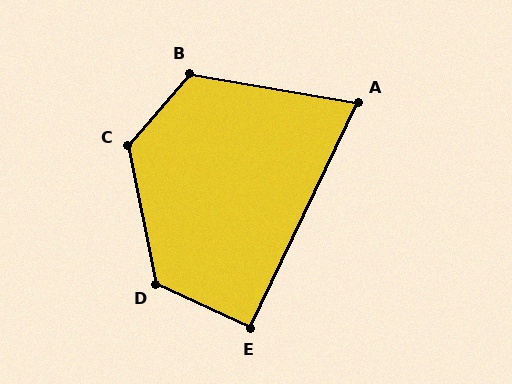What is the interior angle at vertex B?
Approximately 120 degrees (obtuse).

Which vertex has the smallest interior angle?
A, at approximately 74 degrees.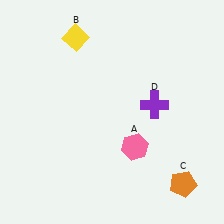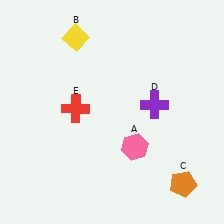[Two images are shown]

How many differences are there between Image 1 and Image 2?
There is 1 difference between the two images.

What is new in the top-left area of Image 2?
A red cross (E) was added in the top-left area of Image 2.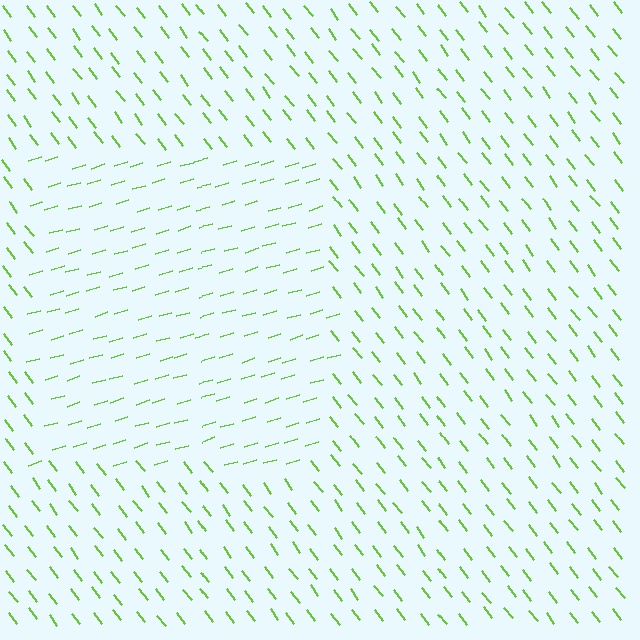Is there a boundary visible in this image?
Yes, there is a texture boundary formed by a change in line orientation.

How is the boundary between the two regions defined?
The boundary is defined purely by a change in line orientation (approximately 69 degrees difference). All lines are the same color and thickness.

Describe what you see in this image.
The image is filled with small lime line segments. A rectangle region in the image has lines oriented differently from the surrounding lines, creating a visible texture boundary.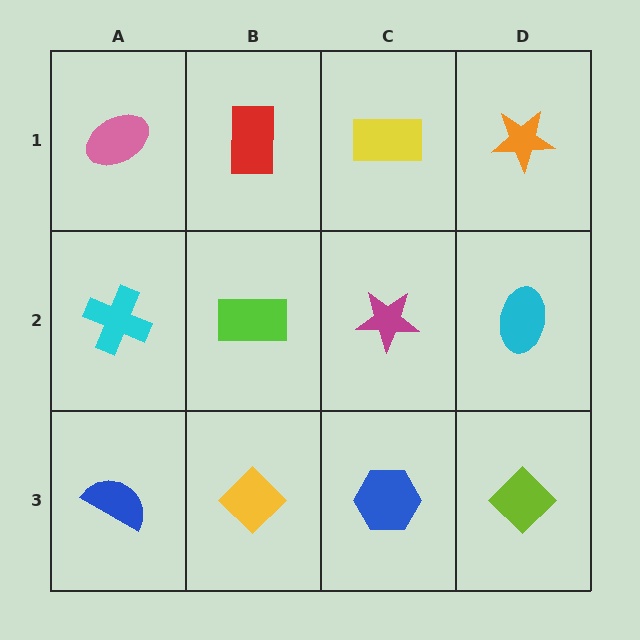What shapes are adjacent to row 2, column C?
A yellow rectangle (row 1, column C), a blue hexagon (row 3, column C), a lime rectangle (row 2, column B), a cyan ellipse (row 2, column D).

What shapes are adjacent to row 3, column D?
A cyan ellipse (row 2, column D), a blue hexagon (row 3, column C).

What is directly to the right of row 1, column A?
A red rectangle.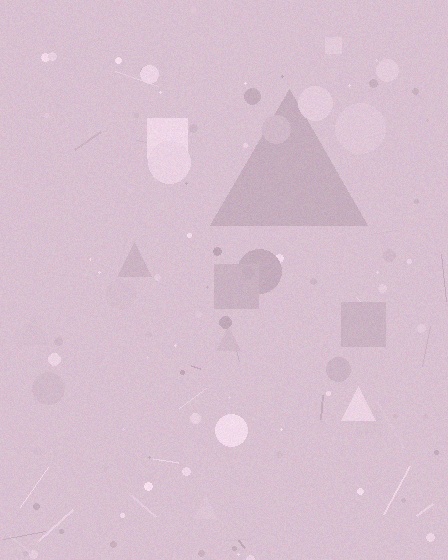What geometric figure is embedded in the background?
A triangle is embedded in the background.